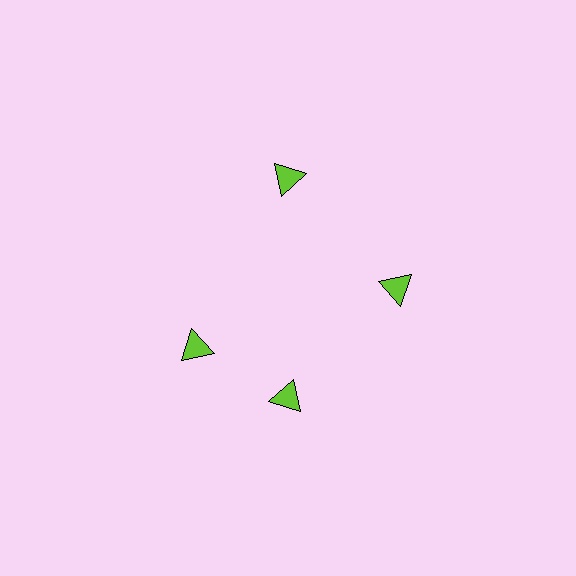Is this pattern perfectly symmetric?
No. The 4 lime triangles are arranged in a ring, but one element near the 9 o'clock position is rotated out of alignment along the ring, breaking the 4-fold rotational symmetry.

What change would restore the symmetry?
The symmetry would be restored by rotating it back into even spacing with its neighbors so that all 4 triangles sit at equal angles and equal distance from the center.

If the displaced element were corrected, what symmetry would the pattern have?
It would have 4-fold rotational symmetry — the pattern would map onto itself every 90 degrees.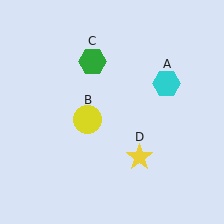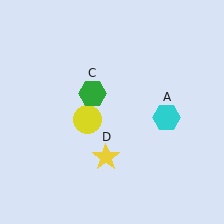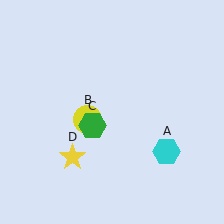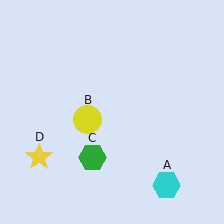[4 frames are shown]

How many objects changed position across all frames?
3 objects changed position: cyan hexagon (object A), green hexagon (object C), yellow star (object D).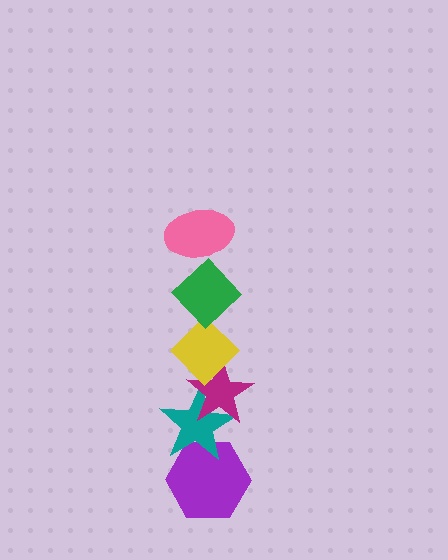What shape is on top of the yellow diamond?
The green diamond is on top of the yellow diamond.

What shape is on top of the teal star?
The magenta star is on top of the teal star.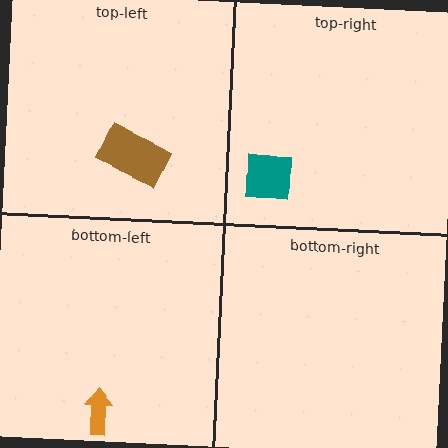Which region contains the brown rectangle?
The top-left region.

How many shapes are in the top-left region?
1.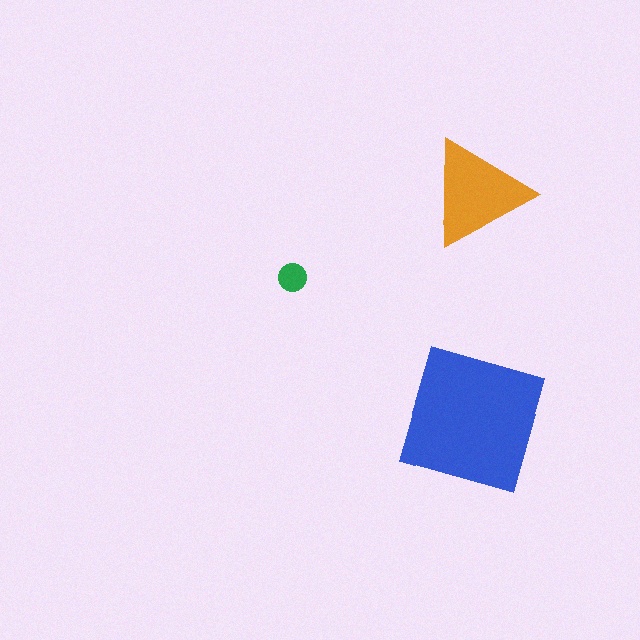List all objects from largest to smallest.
The blue square, the orange triangle, the green circle.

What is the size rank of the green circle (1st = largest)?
3rd.